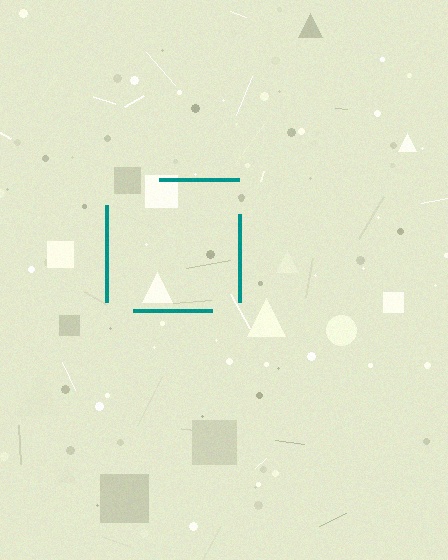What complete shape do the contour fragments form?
The contour fragments form a square.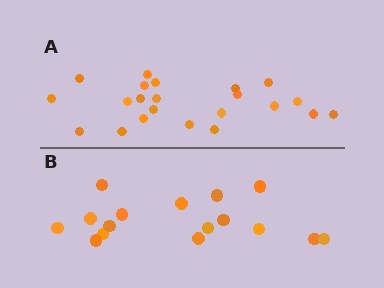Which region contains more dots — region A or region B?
Region A (the top region) has more dots.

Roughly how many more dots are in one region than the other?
Region A has about 6 more dots than region B.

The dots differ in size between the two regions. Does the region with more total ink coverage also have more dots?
No. Region B has more total ink coverage because its dots are larger, but region A actually contains more individual dots. Total area can be misleading — the number of items is what matters here.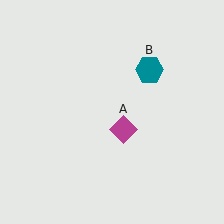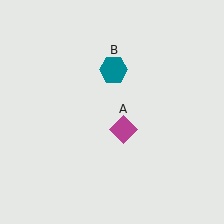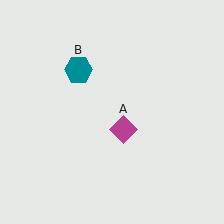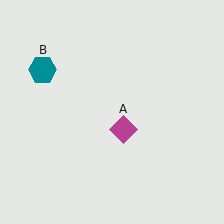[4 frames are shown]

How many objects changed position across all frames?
1 object changed position: teal hexagon (object B).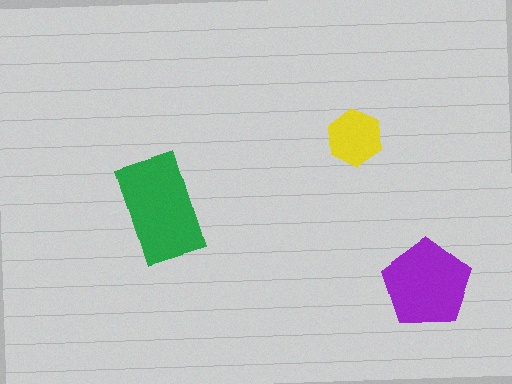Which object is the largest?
The green rectangle.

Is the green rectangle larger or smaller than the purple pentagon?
Larger.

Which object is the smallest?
The yellow hexagon.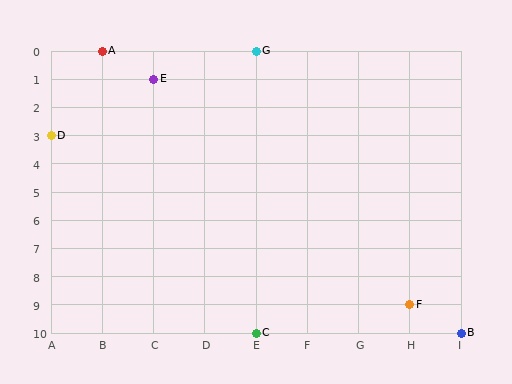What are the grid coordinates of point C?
Point C is at grid coordinates (E, 10).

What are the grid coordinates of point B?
Point B is at grid coordinates (I, 10).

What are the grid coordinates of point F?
Point F is at grid coordinates (H, 9).